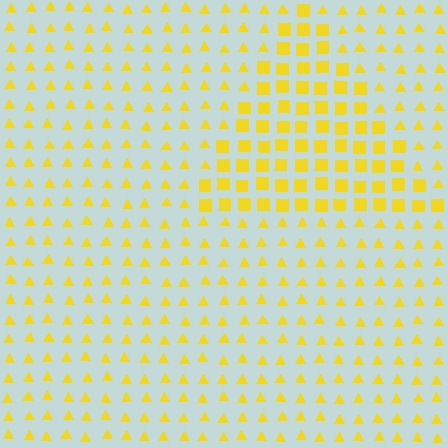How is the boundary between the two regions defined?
The boundary is defined by a change in element shape: squares inside vs. triangles outside. All elements share the same color and spacing.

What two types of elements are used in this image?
The image uses squares inside the triangle region and triangles outside it.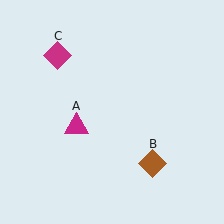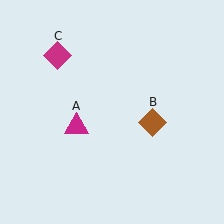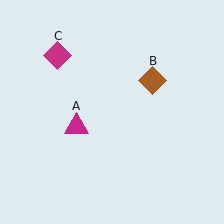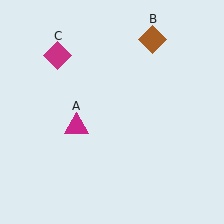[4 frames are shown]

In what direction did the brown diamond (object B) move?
The brown diamond (object B) moved up.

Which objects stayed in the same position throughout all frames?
Magenta triangle (object A) and magenta diamond (object C) remained stationary.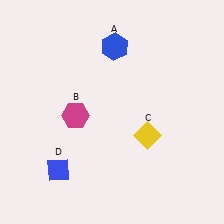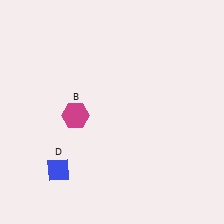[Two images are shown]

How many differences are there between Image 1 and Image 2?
There are 2 differences between the two images.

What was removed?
The blue hexagon (A), the yellow diamond (C) were removed in Image 2.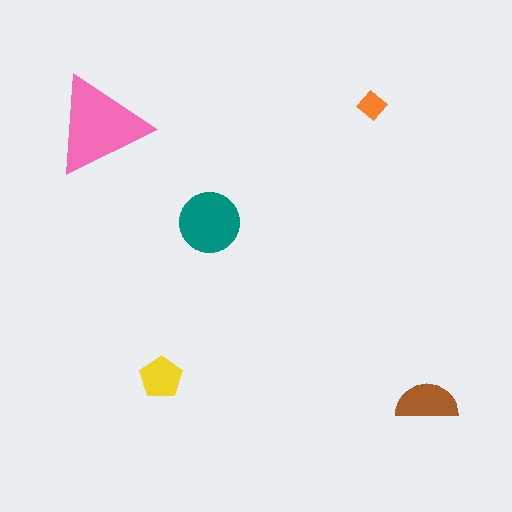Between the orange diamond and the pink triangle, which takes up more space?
The pink triangle.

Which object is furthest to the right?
The brown semicircle is rightmost.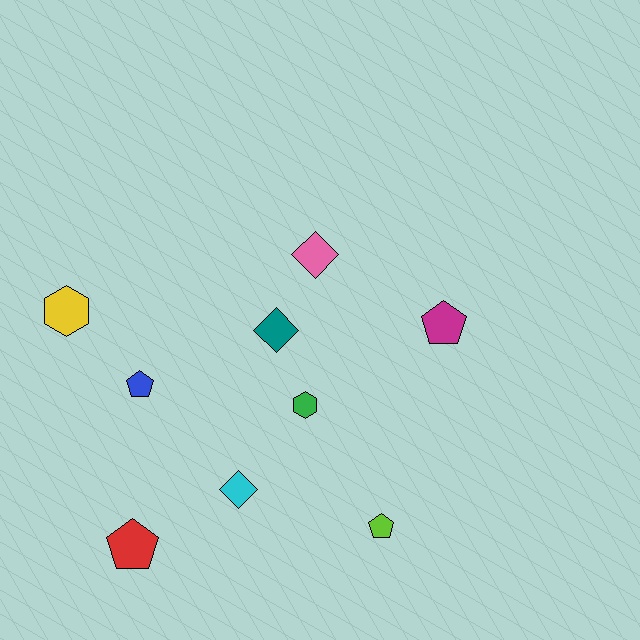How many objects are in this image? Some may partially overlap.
There are 9 objects.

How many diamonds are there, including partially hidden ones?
There are 3 diamonds.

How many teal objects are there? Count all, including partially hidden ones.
There is 1 teal object.